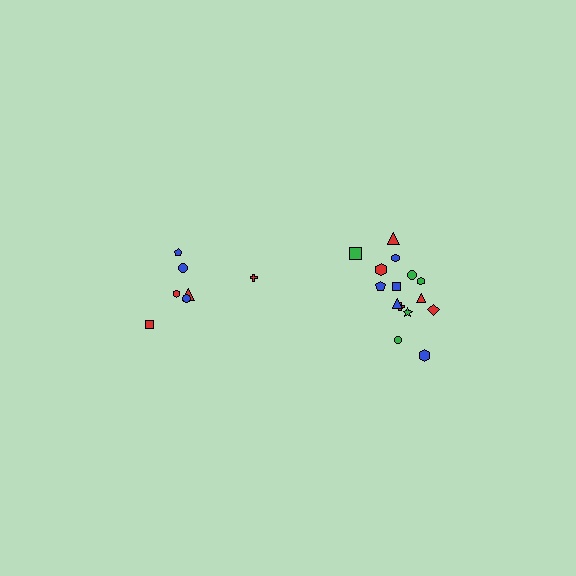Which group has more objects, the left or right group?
The right group.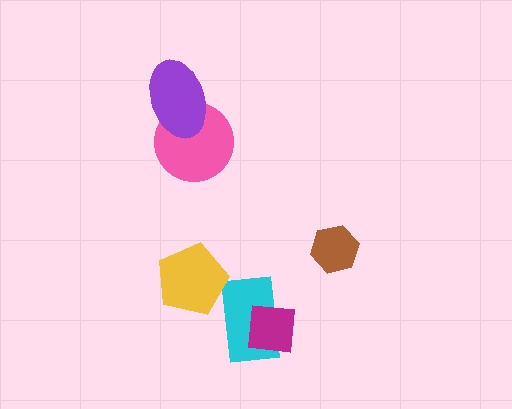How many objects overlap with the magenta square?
1 object overlaps with the magenta square.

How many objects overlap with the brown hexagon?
0 objects overlap with the brown hexagon.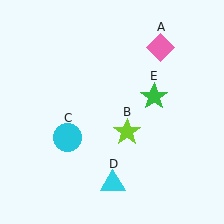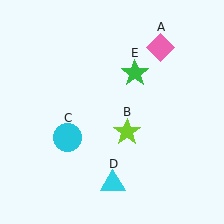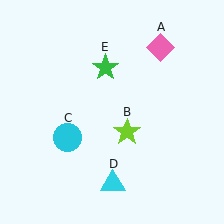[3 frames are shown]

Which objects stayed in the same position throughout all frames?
Pink diamond (object A) and lime star (object B) and cyan circle (object C) and cyan triangle (object D) remained stationary.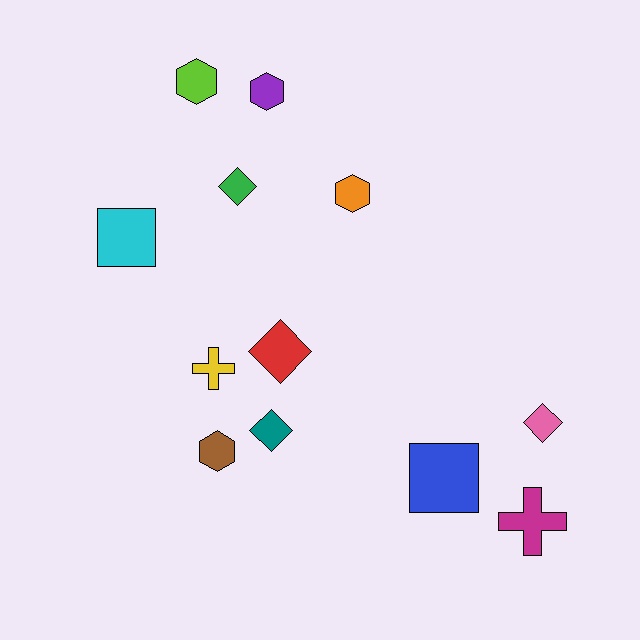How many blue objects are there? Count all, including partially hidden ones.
There is 1 blue object.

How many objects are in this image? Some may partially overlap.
There are 12 objects.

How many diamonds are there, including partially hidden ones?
There are 4 diamonds.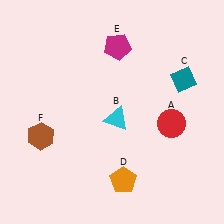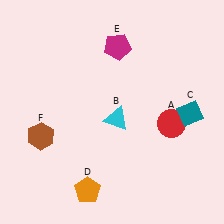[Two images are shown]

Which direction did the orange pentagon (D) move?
The orange pentagon (D) moved left.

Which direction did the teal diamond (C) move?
The teal diamond (C) moved down.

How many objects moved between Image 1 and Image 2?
2 objects moved between the two images.